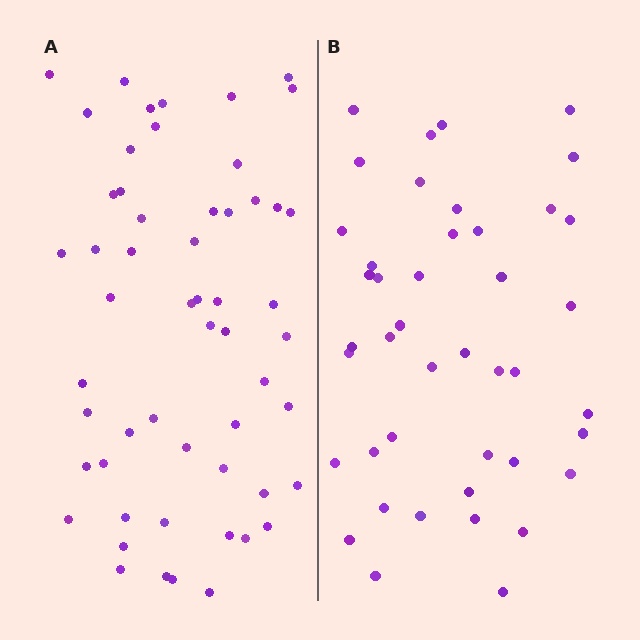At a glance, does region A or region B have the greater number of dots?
Region A (the left region) has more dots.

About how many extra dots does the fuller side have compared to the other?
Region A has roughly 12 or so more dots than region B.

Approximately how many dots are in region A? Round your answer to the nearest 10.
About 60 dots. (The exact count is 55, which rounds to 60.)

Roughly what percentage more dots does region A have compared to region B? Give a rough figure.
About 30% more.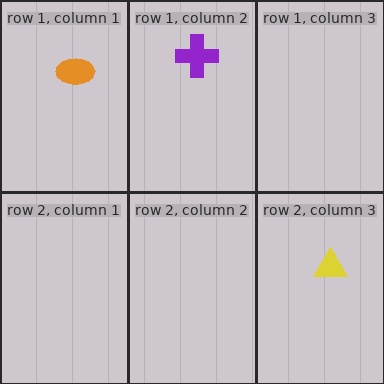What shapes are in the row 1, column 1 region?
The orange ellipse.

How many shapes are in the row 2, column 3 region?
1.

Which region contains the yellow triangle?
The row 2, column 3 region.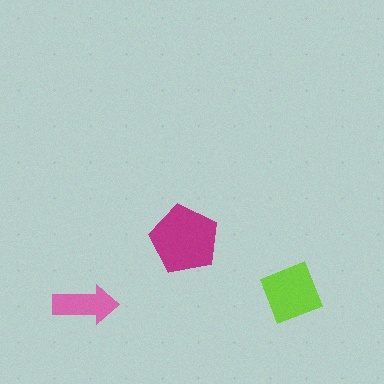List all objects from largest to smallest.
The magenta pentagon, the lime diamond, the pink arrow.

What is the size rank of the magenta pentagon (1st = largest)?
1st.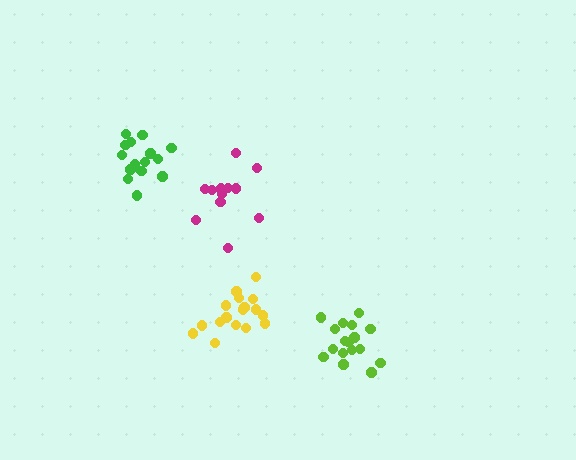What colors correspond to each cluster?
The clusters are colored: green, lime, magenta, yellow.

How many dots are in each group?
Group 1: 15 dots, Group 2: 17 dots, Group 3: 12 dots, Group 4: 18 dots (62 total).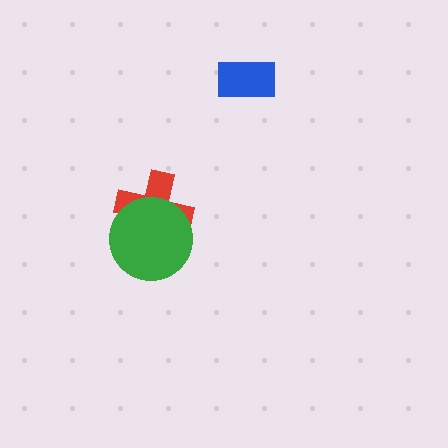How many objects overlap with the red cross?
1 object overlaps with the red cross.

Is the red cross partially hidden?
Yes, it is partially covered by another shape.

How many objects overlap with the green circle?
1 object overlaps with the green circle.